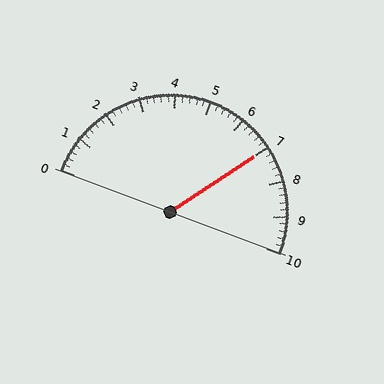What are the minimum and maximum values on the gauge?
The gauge ranges from 0 to 10.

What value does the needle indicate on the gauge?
The needle indicates approximately 7.0.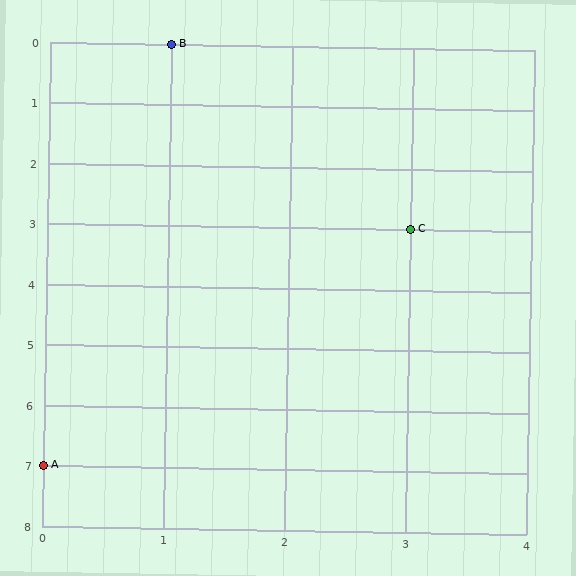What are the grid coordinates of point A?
Point A is at grid coordinates (0, 7).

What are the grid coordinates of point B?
Point B is at grid coordinates (1, 0).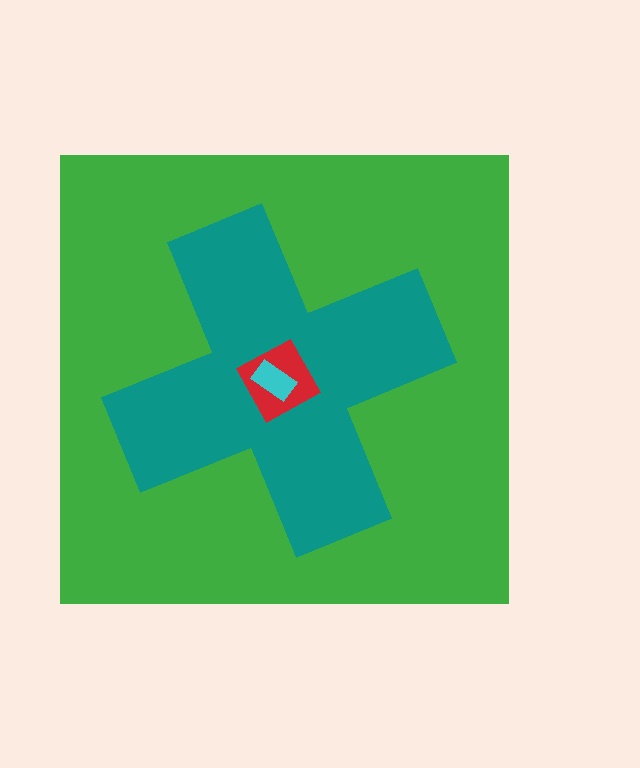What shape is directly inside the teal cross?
The red diamond.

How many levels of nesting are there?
4.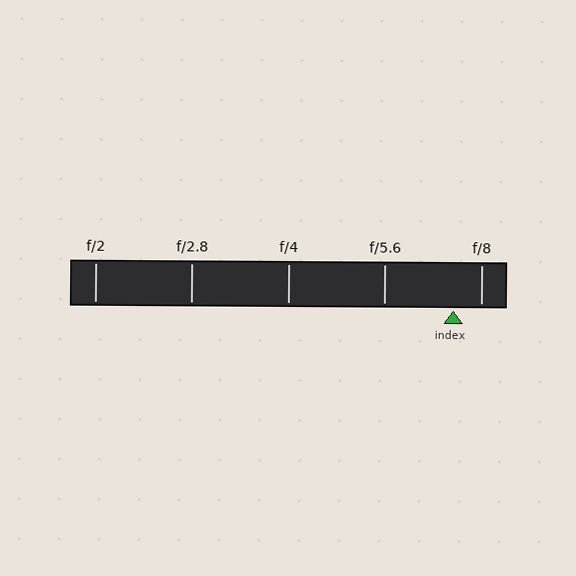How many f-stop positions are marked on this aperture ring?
There are 5 f-stop positions marked.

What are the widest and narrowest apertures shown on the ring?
The widest aperture shown is f/2 and the narrowest is f/8.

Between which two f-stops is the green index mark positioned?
The index mark is between f/5.6 and f/8.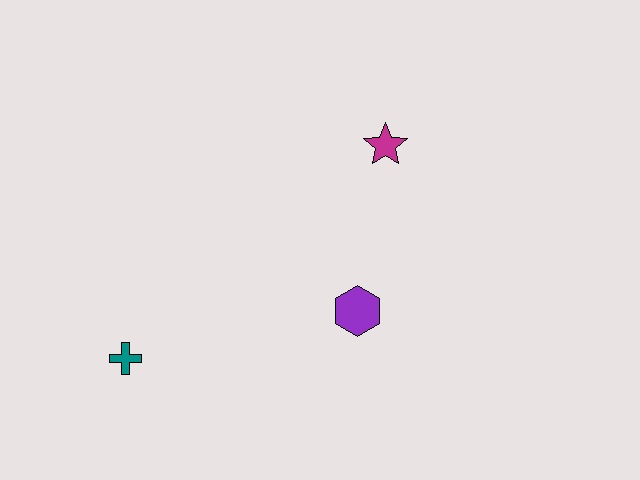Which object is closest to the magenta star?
The purple hexagon is closest to the magenta star.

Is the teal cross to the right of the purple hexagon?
No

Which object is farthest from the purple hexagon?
The teal cross is farthest from the purple hexagon.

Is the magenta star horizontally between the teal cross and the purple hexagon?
No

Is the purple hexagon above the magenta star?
No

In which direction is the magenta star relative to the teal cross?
The magenta star is to the right of the teal cross.